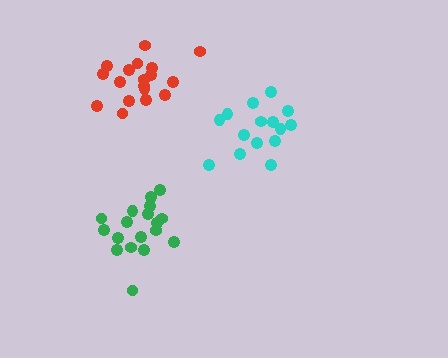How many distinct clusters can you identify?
There are 3 distinct clusters.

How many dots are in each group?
Group 1: 18 dots, Group 2: 15 dots, Group 3: 18 dots (51 total).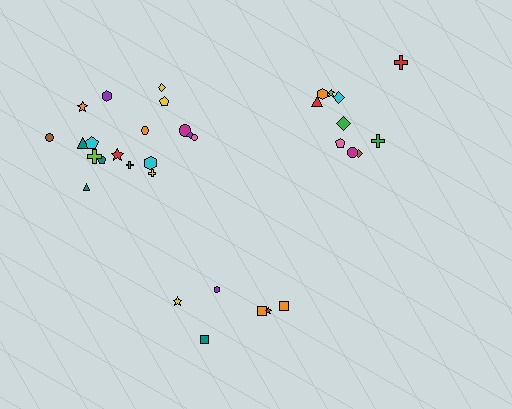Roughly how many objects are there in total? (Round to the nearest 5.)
Roughly 35 objects in total.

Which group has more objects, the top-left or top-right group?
The top-left group.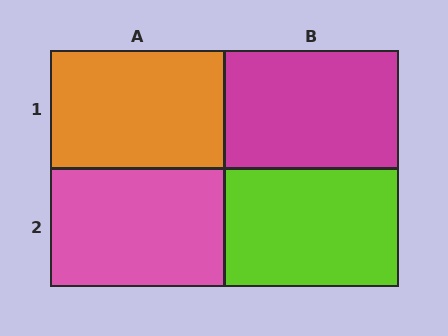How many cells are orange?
1 cell is orange.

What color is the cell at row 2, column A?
Pink.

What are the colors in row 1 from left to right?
Orange, magenta.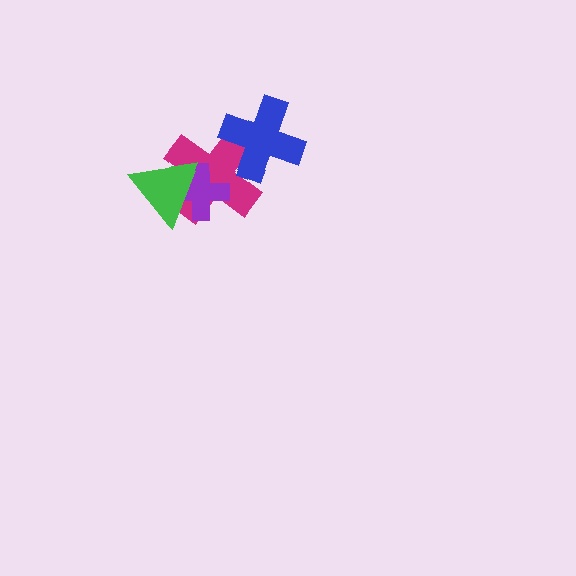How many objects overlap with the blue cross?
1 object overlaps with the blue cross.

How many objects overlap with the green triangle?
2 objects overlap with the green triangle.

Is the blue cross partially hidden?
No, no other shape covers it.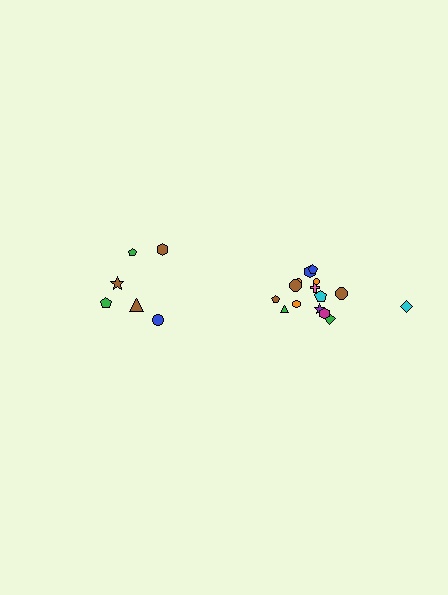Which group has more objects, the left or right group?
The right group.